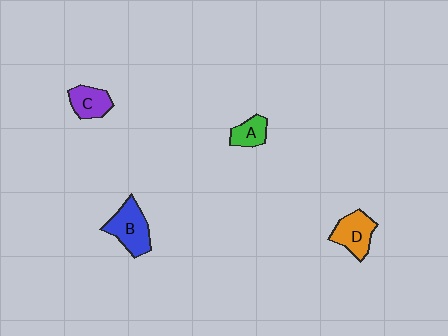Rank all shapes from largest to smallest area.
From largest to smallest: B (blue), D (orange), C (purple), A (green).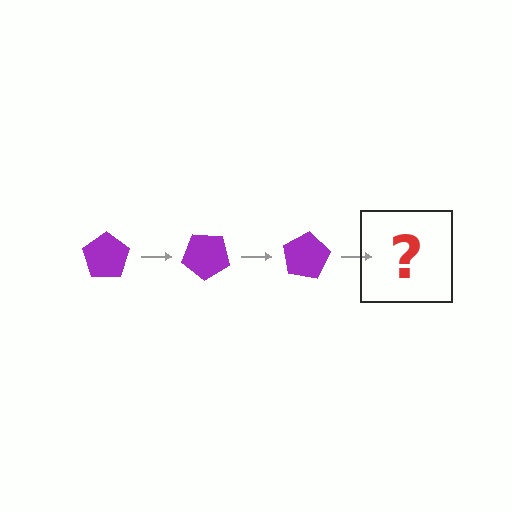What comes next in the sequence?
The next element should be a purple pentagon rotated 120 degrees.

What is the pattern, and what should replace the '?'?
The pattern is that the pentagon rotates 40 degrees each step. The '?' should be a purple pentagon rotated 120 degrees.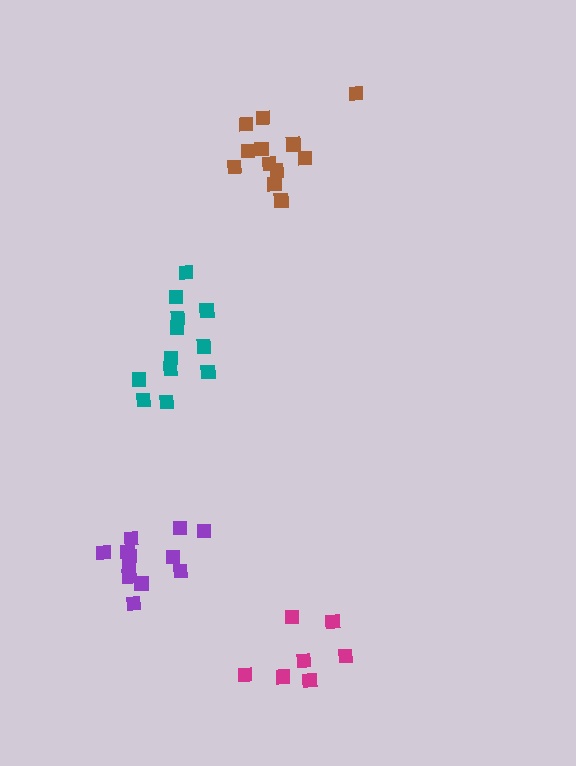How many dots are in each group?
Group 1: 12 dots, Group 2: 12 dots, Group 3: 7 dots, Group 4: 12 dots (43 total).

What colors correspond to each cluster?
The clusters are colored: brown, purple, magenta, teal.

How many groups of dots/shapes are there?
There are 4 groups.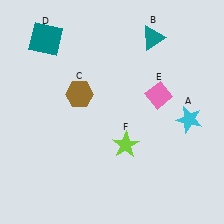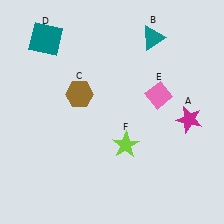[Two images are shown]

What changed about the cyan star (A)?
In Image 1, A is cyan. In Image 2, it changed to magenta.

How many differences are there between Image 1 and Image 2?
There is 1 difference between the two images.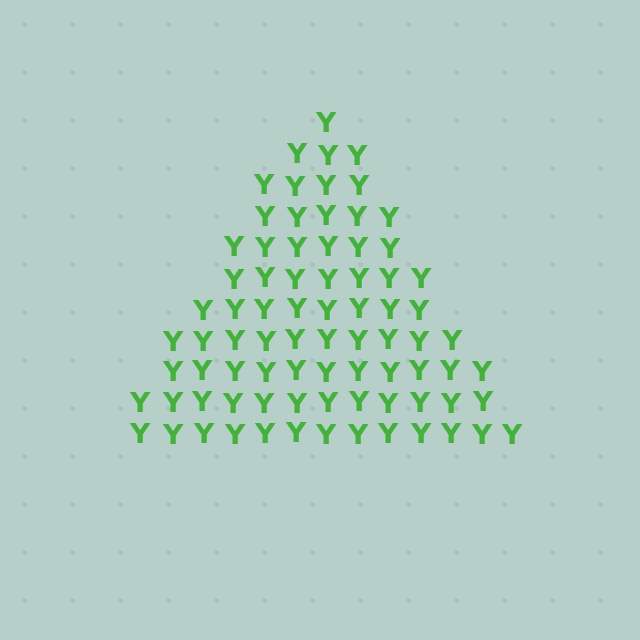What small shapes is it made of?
It is made of small letter Y's.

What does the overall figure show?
The overall figure shows a triangle.